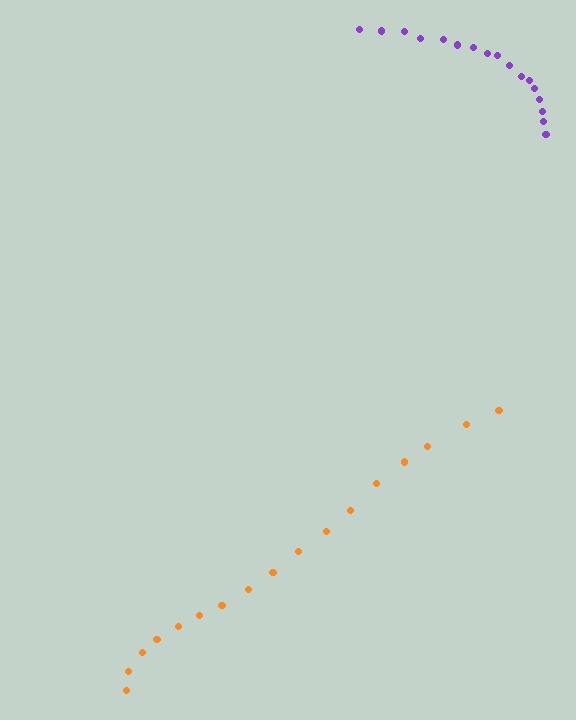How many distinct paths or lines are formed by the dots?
There are 2 distinct paths.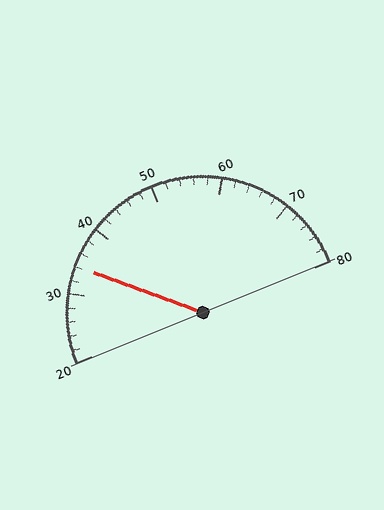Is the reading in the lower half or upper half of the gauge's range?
The reading is in the lower half of the range (20 to 80).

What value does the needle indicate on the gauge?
The needle indicates approximately 34.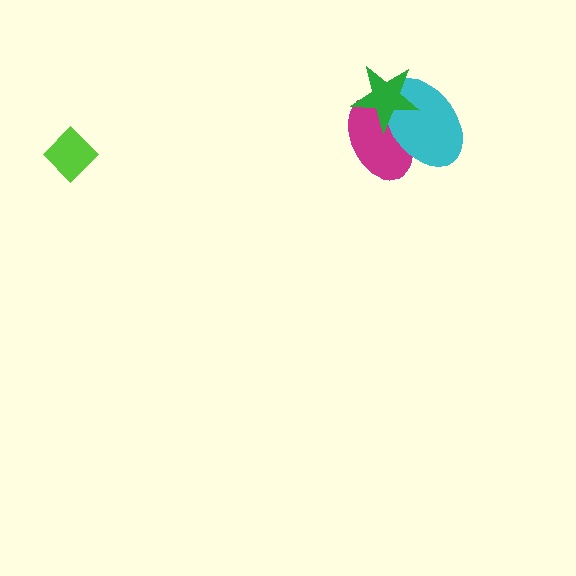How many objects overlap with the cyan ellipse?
2 objects overlap with the cyan ellipse.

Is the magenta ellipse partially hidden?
Yes, it is partially covered by another shape.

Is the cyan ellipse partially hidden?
Yes, it is partially covered by another shape.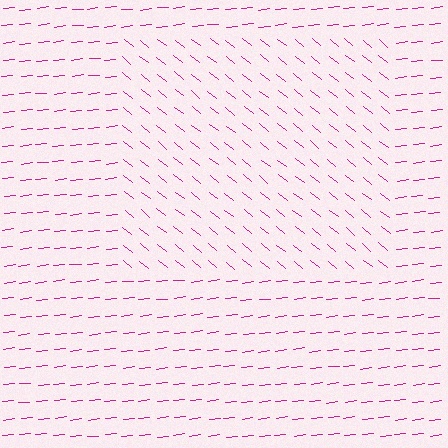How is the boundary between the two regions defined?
The boundary is defined purely by a change in line orientation (approximately 45 degrees difference). All lines are the same color and thickness.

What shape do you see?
I see a rectangle.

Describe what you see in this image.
The image is filled with small magenta line segments. A rectangle region in the image has lines oriented differently from the surrounding lines, creating a visible texture boundary.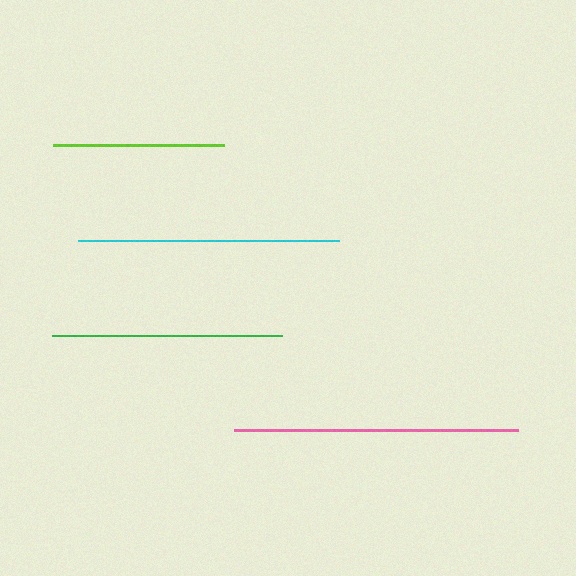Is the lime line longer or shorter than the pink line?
The pink line is longer than the lime line.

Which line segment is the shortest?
The lime line is the shortest at approximately 171 pixels.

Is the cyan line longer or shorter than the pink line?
The pink line is longer than the cyan line.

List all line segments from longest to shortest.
From longest to shortest: pink, cyan, green, lime.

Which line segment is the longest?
The pink line is the longest at approximately 284 pixels.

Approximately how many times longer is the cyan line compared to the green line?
The cyan line is approximately 1.1 times the length of the green line.